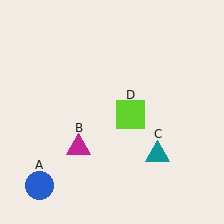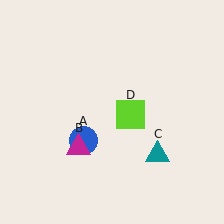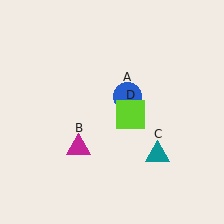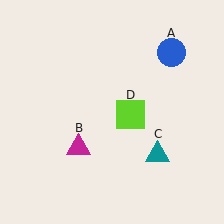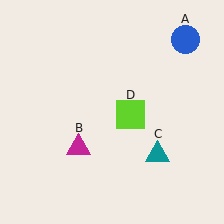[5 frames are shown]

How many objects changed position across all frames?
1 object changed position: blue circle (object A).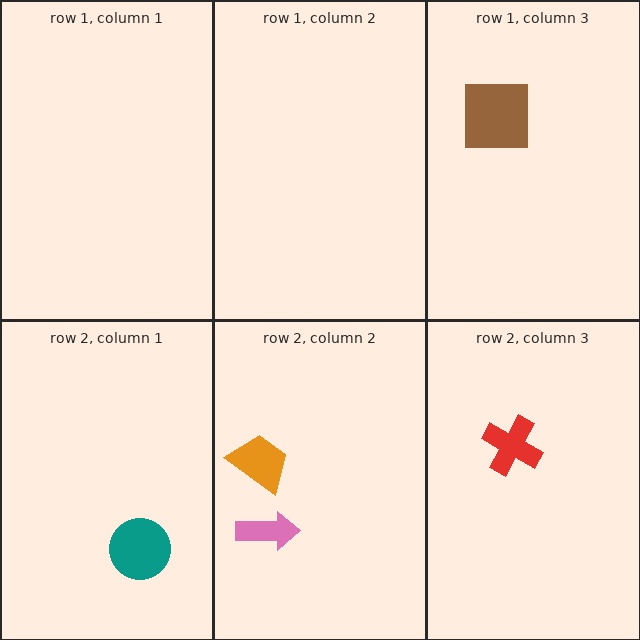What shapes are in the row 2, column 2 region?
The pink arrow, the orange trapezoid.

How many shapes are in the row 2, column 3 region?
1.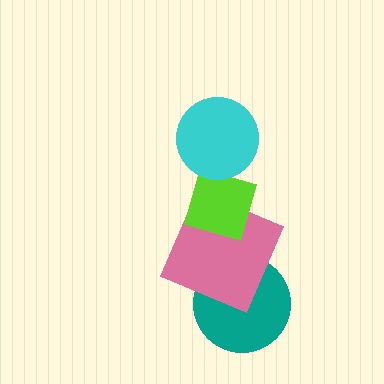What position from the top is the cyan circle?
The cyan circle is 1st from the top.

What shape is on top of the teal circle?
The pink square is on top of the teal circle.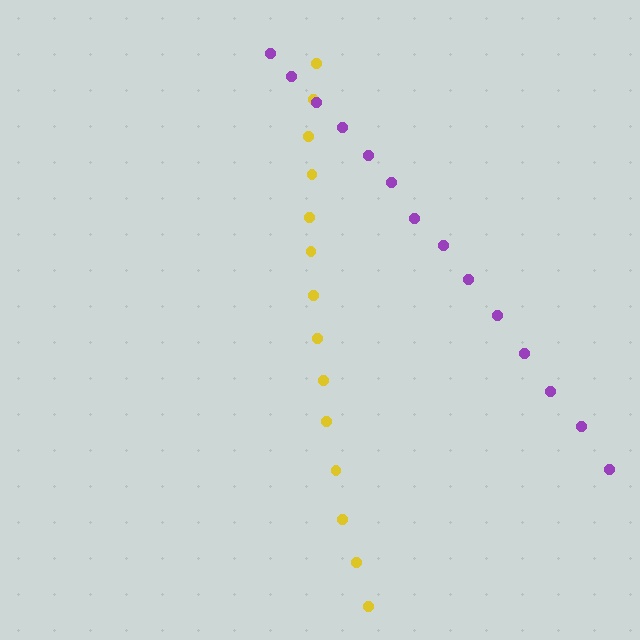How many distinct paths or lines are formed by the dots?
There are 2 distinct paths.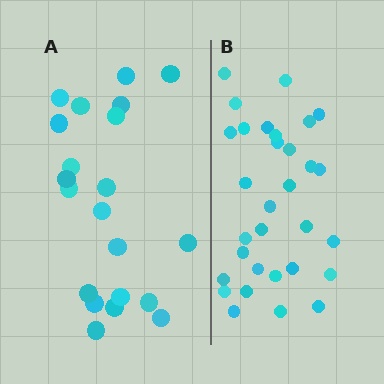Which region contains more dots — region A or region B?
Region B (the right region) has more dots.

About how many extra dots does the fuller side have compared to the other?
Region B has roughly 10 or so more dots than region A.